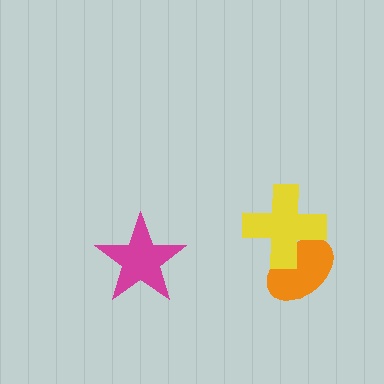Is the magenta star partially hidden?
No, no other shape covers it.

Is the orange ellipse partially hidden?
Yes, it is partially covered by another shape.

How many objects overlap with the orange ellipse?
1 object overlaps with the orange ellipse.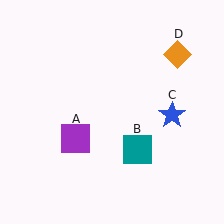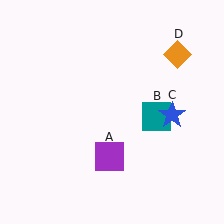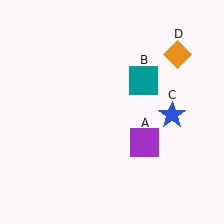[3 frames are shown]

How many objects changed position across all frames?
2 objects changed position: purple square (object A), teal square (object B).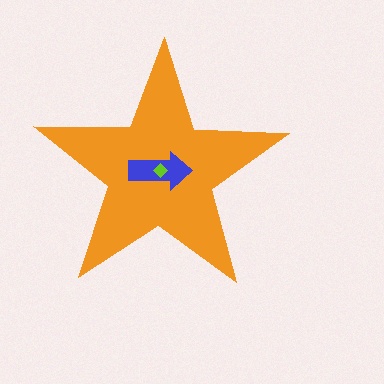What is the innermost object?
The lime diamond.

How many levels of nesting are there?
3.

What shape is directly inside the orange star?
The blue arrow.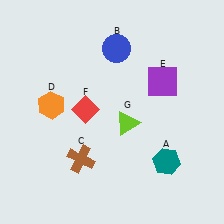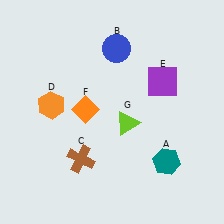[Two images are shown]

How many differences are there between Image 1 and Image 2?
There is 1 difference between the two images.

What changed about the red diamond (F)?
In Image 1, F is red. In Image 2, it changed to orange.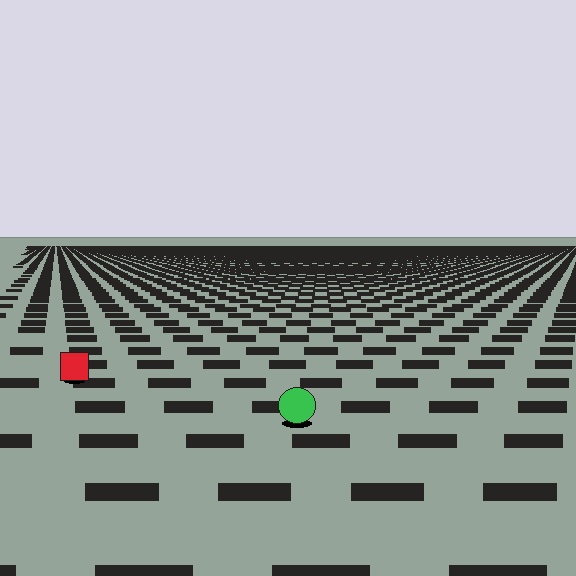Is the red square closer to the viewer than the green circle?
No. The green circle is closer — you can tell from the texture gradient: the ground texture is coarser near it.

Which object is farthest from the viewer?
The red square is farthest from the viewer. It appears smaller and the ground texture around it is denser.